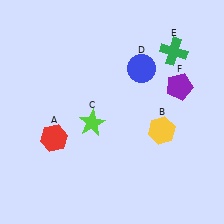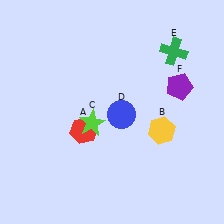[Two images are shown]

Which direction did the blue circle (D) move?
The blue circle (D) moved down.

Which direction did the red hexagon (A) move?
The red hexagon (A) moved right.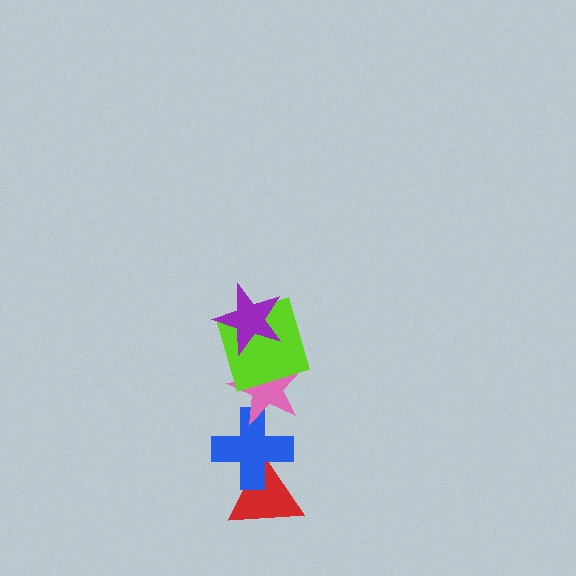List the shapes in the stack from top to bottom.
From top to bottom: the purple star, the lime square, the pink star, the blue cross, the red triangle.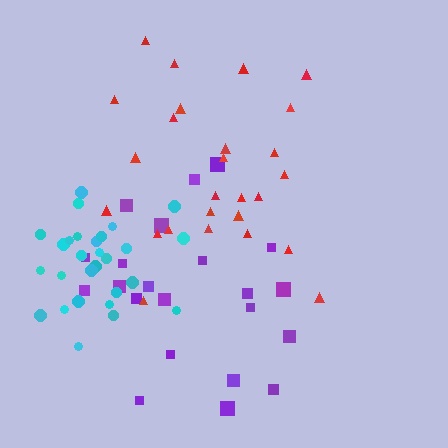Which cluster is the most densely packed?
Cyan.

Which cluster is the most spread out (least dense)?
Purple.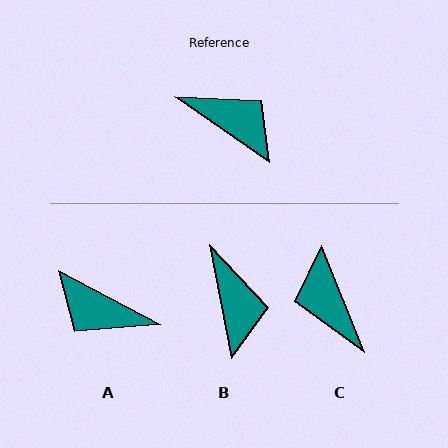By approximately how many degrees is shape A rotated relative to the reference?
Approximately 173 degrees clockwise.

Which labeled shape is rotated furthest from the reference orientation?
A, about 173 degrees away.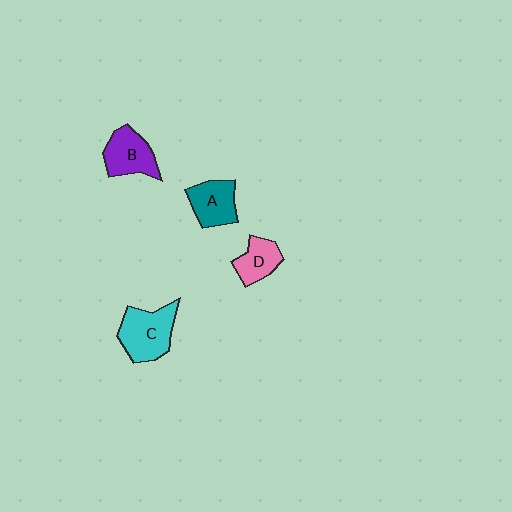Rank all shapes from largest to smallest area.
From largest to smallest: C (cyan), B (purple), A (teal), D (pink).